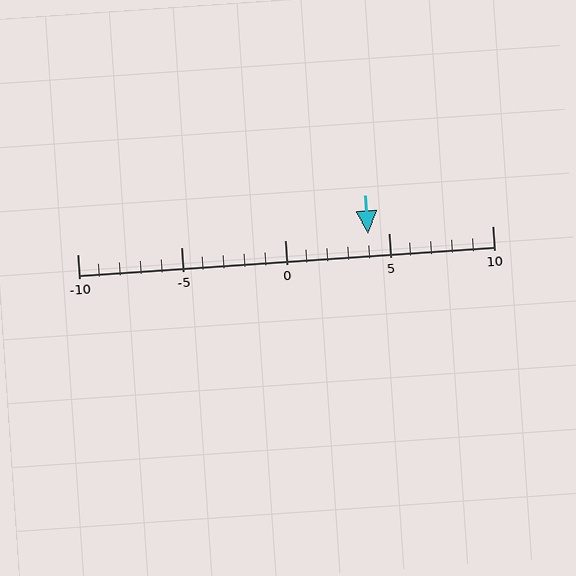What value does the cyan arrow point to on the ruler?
The cyan arrow points to approximately 4.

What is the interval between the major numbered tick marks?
The major tick marks are spaced 5 units apart.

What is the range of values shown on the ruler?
The ruler shows values from -10 to 10.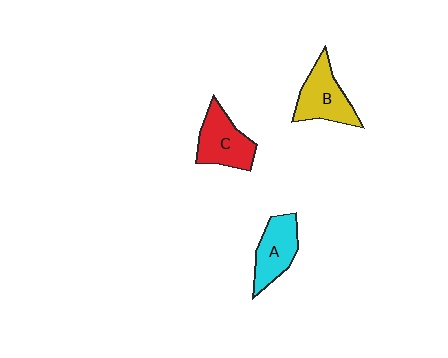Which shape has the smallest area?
Shape A (cyan).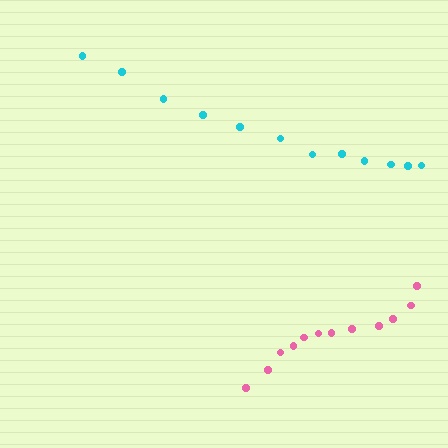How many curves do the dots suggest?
There are 2 distinct paths.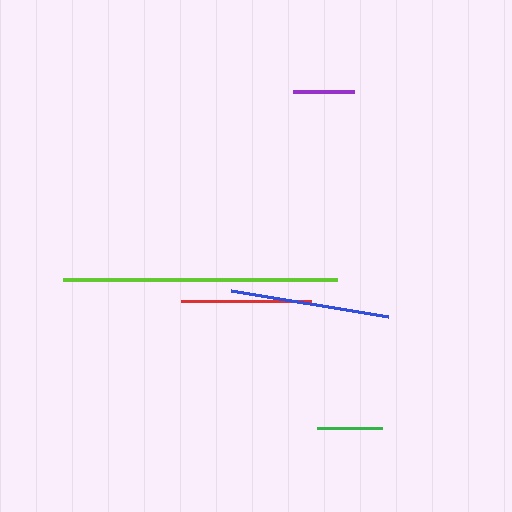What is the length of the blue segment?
The blue segment is approximately 159 pixels long.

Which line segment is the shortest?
The purple line is the shortest at approximately 60 pixels.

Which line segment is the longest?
The lime line is the longest at approximately 273 pixels.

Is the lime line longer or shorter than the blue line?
The lime line is longer than the blue line.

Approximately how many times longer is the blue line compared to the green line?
The blue line is approximately 2.5 times the length of the green line.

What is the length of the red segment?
The red segment is approximately 130 pixels long.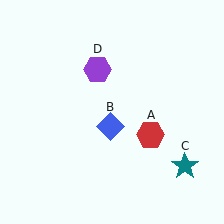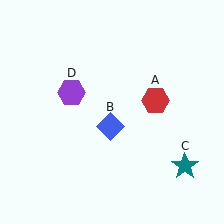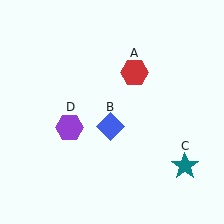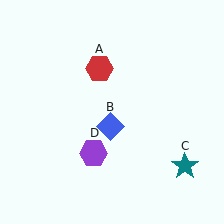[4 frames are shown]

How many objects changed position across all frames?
2 objects changed position: red hexagon (object A), purple hexagon (object D).